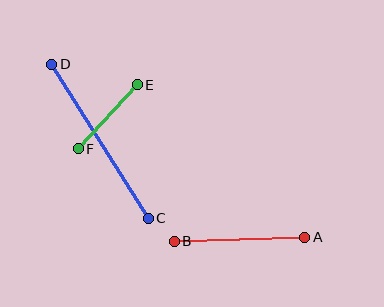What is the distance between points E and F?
The distance is approximately 87 pixels.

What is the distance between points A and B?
The distance is approximately 131 pixels.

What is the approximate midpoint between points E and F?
The midpoint is at approximately (108, 117) pixels.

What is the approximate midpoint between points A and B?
The midpoint is at approximately (239, 239) pixels.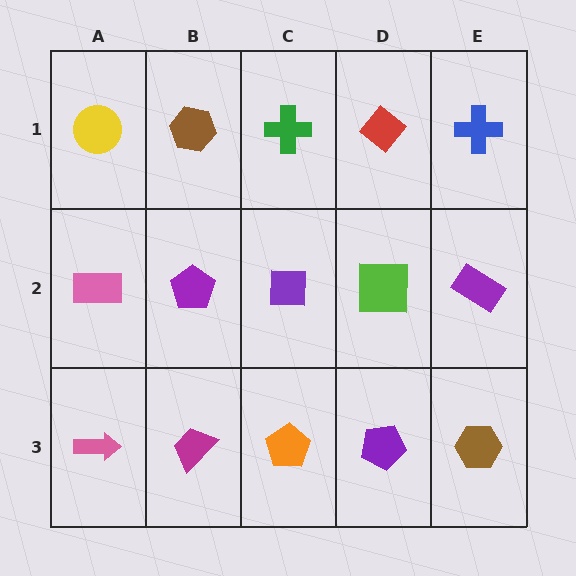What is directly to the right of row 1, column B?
A green cross.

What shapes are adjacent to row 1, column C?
A purple square (row 2, column C), a brown hexagon (row 1, column B), a red diamond (row 1, column D).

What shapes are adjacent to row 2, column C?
A green cross (row 1, column C), an orange pentagon (row 3, column C), a purple pentagon (row 2, column B), a lime square (row 2, column D).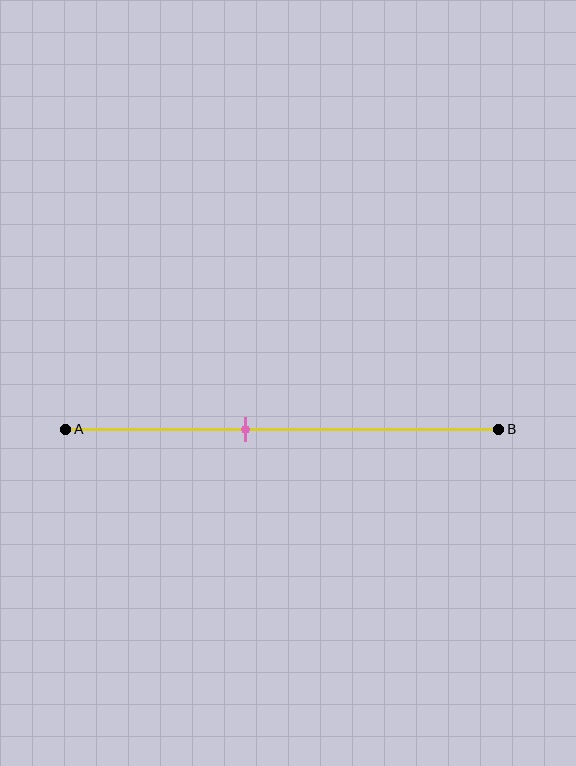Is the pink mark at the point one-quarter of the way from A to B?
No, the mark is at about 40% from A, not at the 25% one-quarter point.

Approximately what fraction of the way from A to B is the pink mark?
The pink mark is approximately 40% of the way from A to B.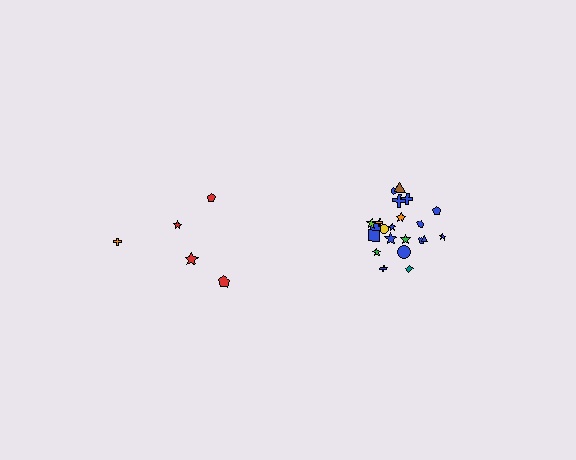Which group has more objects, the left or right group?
The right group.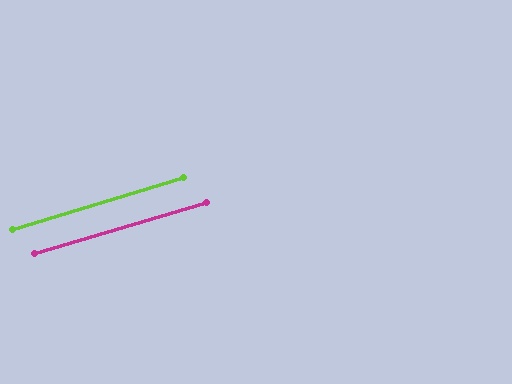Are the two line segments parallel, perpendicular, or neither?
Parallel — their directions differ by only 0.5°.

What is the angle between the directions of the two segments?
Approximately 0 degrees.